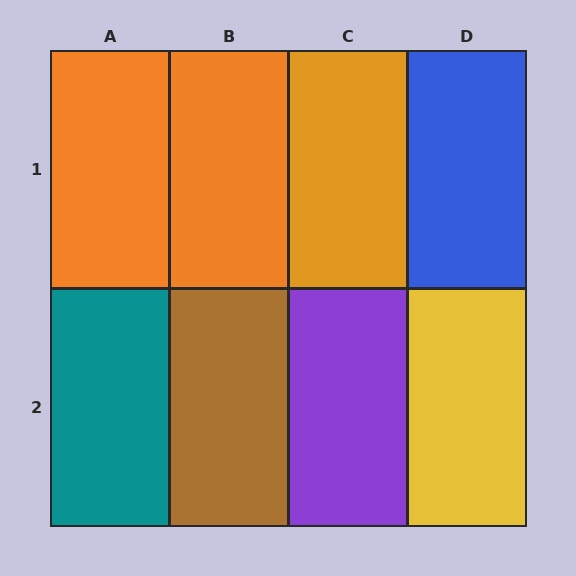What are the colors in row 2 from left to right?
Teal, brown, purple, yellow.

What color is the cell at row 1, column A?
Orange.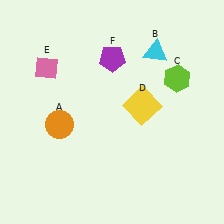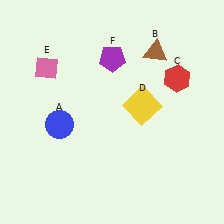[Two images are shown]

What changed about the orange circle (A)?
In Image 1, A is orange. In Image 2, it changed to blue.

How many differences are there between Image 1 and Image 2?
There are 3 differences between the two images.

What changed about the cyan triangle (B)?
In Image 1, B is cyan. In Image 2, it changed to brown.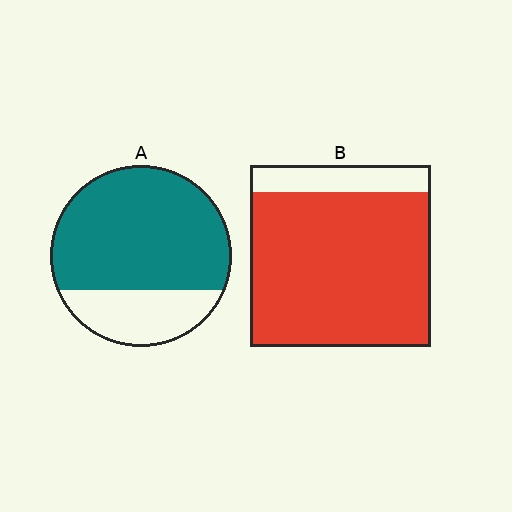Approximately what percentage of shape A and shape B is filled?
A is approximately 75% and B is approximately 85%.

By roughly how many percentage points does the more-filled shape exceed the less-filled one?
By roughly 10 percentage points (B over A).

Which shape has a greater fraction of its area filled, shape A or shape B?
Shape B.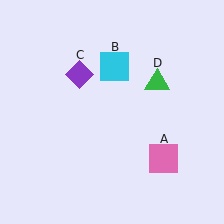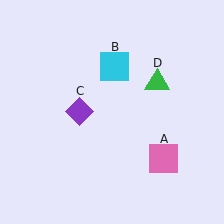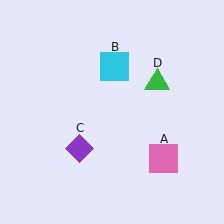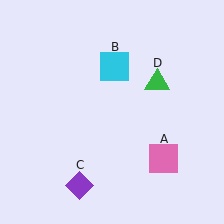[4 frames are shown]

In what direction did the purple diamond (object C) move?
The purple diamond (object C) moved down.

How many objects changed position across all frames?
1 object changed position: purple diamond (object C).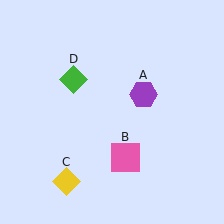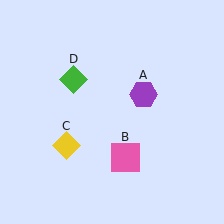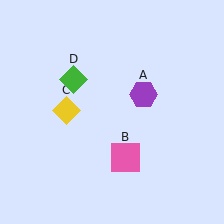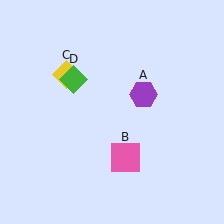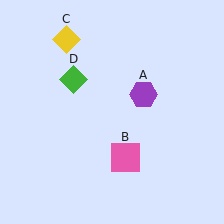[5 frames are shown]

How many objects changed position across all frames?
1 object changed position: yellow diamond (object C).